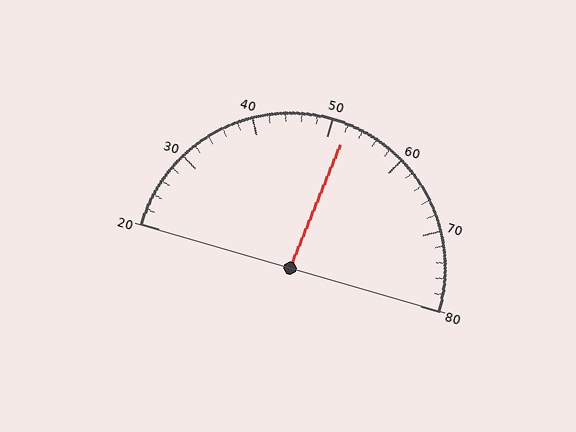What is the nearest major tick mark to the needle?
The nearest major tick mark is 50.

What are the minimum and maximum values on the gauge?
The gauge ranges from 20 to 80.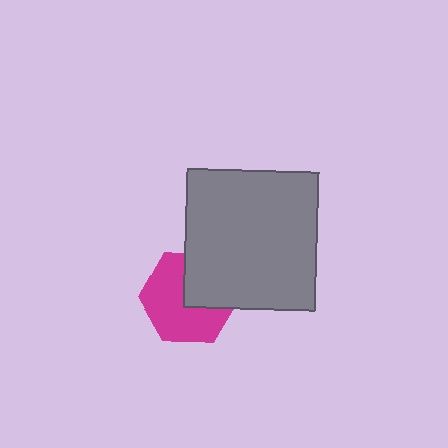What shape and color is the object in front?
The object in front is a gray rectangle.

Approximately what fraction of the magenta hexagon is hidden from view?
Roughly 37% of the magenta hexagon is hidden behind the gray rectangle.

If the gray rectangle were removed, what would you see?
You would see the complete magenta hexagon.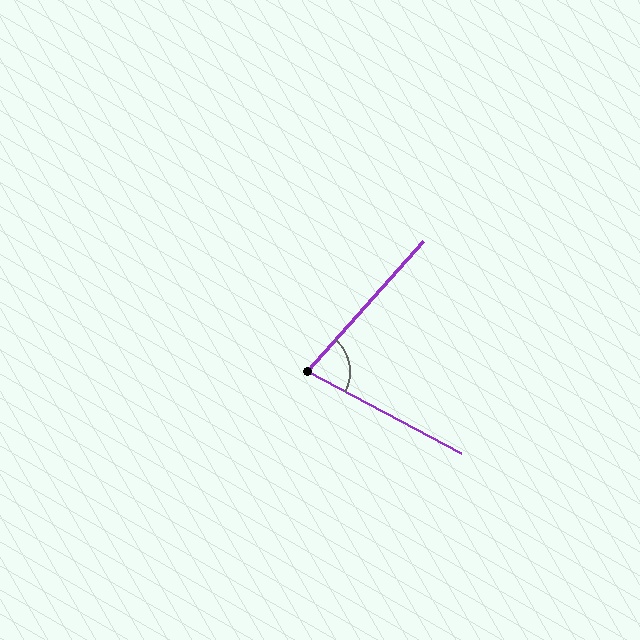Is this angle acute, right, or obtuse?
It is acute.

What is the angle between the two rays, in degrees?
Approximately 76 degrees.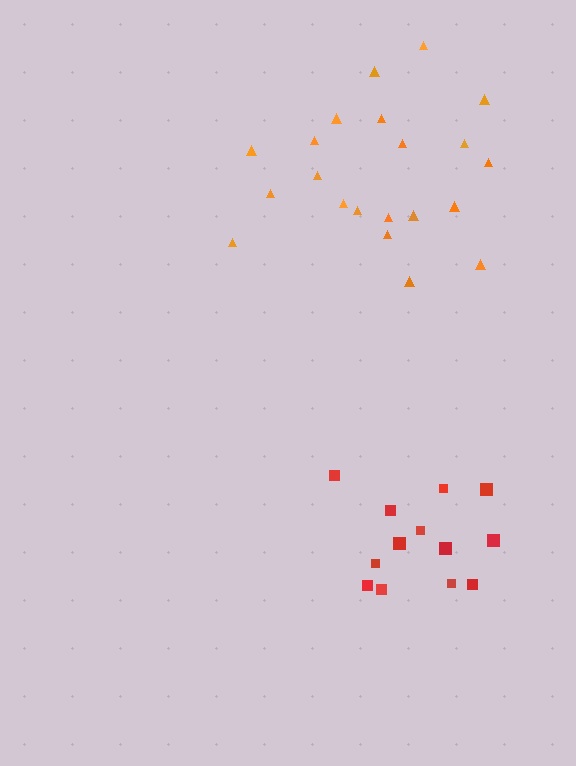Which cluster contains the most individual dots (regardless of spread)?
Orange (21).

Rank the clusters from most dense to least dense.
orange, red.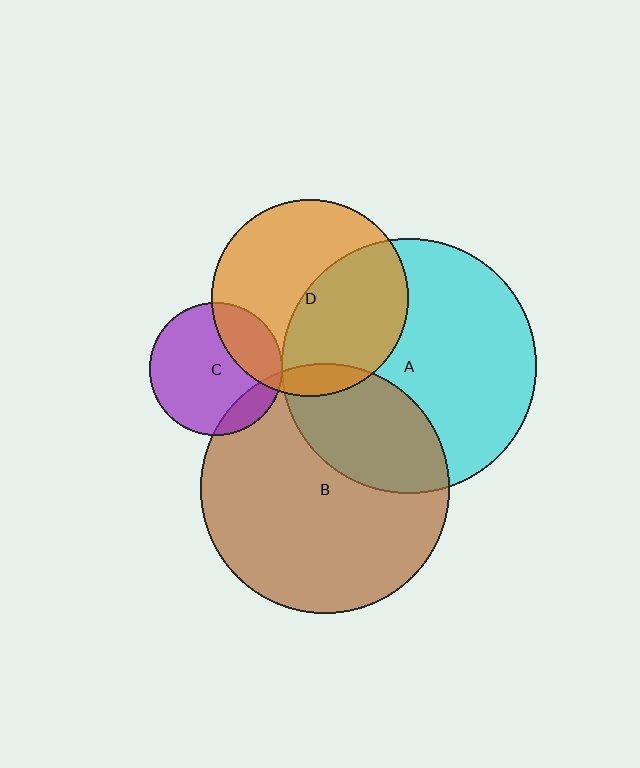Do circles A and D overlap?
Yes.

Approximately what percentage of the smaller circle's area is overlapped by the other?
Approximately 45%.